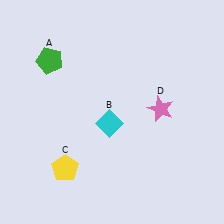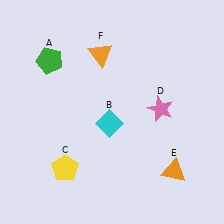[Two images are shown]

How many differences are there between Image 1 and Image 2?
There are 2 differences between the two images.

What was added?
An orange triangle (E), an orange triangle (F) were added in Image 2.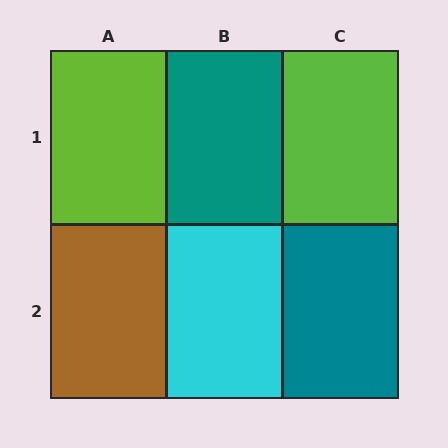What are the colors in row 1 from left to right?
Lime, teal, lime.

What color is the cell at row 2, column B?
Cyan.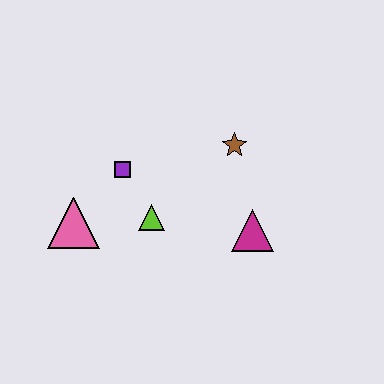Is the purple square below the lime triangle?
No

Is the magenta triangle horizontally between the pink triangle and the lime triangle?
No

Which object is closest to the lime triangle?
The purple square is closest to the lime triangle.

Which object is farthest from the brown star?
The pink triangle is farthest from the brown star.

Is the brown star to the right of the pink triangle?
Yes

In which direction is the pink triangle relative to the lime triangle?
The pink triangle is to the left of the lime triangle.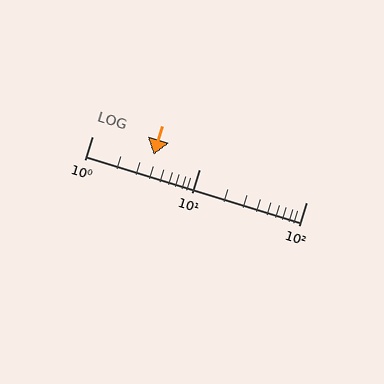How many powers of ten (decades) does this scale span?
The scale spans 2 decades, from 1 to 100.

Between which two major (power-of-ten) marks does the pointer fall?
The pointer is between 1 and 10.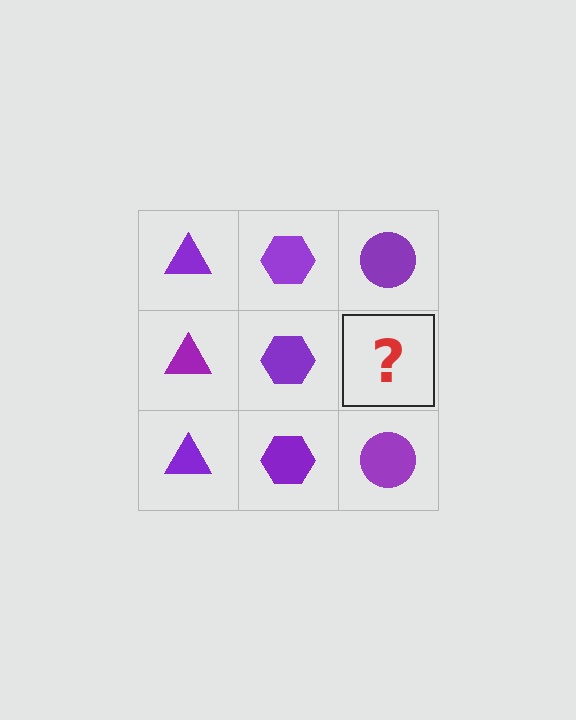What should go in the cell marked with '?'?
The missing cell should contain a purple circle.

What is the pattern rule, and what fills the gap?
The rule is that each column has a consistent shape. The gap should be filled with a purple circle.